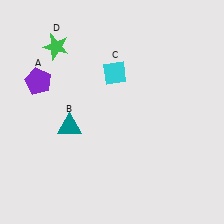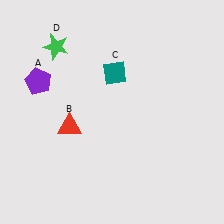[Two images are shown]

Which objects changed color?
B changed from teal to red. C changed from cyan to teal.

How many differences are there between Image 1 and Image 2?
There are 2 differences between the two images.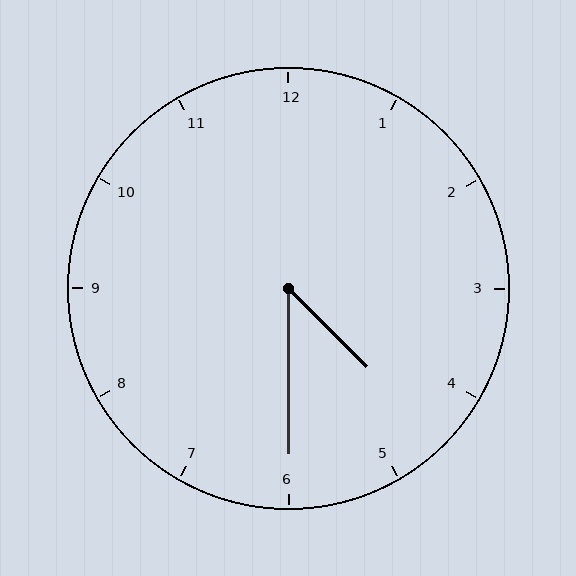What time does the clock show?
4:30.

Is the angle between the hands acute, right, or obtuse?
It is acute.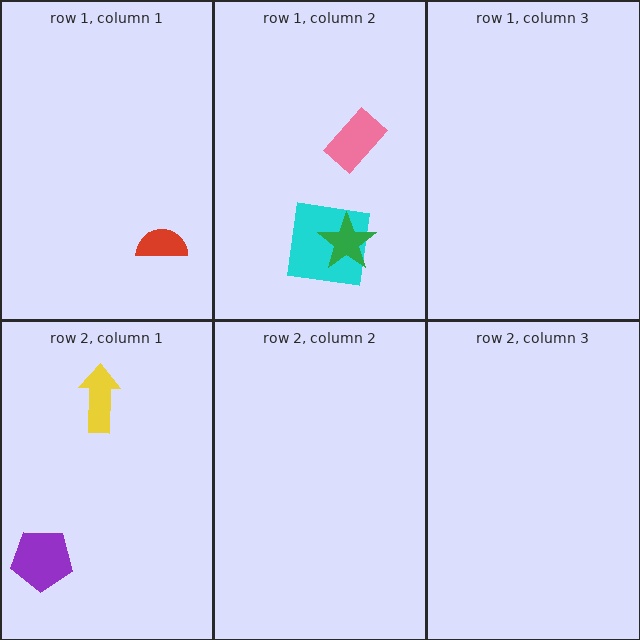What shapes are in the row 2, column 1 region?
The purple pentagon, the yellow arrow.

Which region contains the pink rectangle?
The row 1, column 2 region.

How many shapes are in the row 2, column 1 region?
2.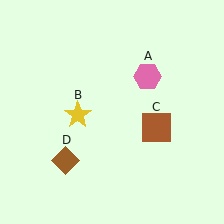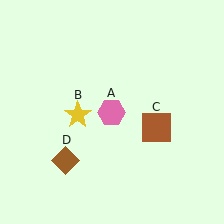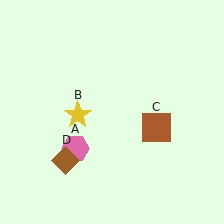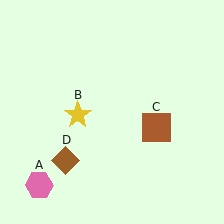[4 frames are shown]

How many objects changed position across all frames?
1 object changed position: pink hexagon (object A).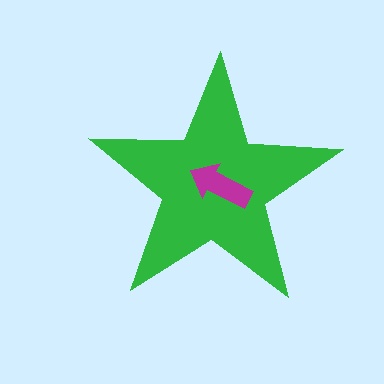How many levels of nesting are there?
2.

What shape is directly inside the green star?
The magenta arrow.